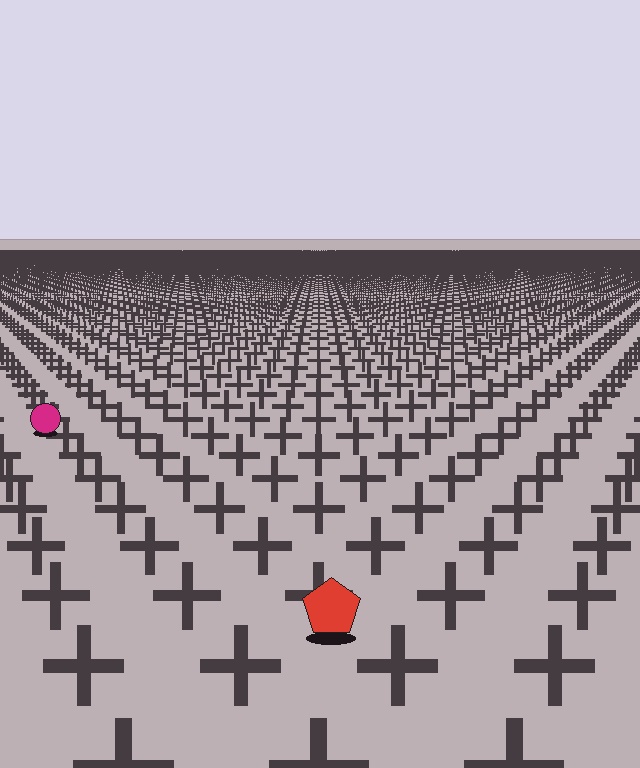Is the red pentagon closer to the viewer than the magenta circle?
Yes. The red pentagon is closer — you can tell from the texture gradient: the ground texture is coarser near it.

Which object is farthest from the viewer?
The magenta circle is farthest from the viewer. It appears smaller and the ground texture around it is denser.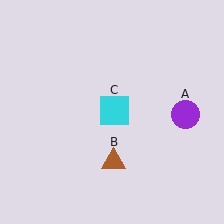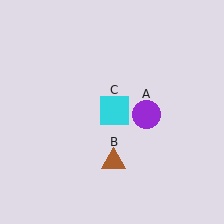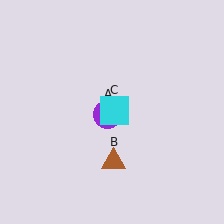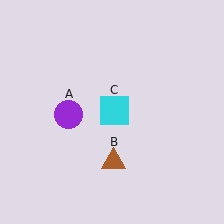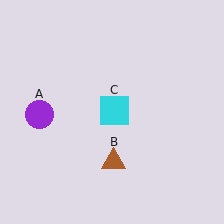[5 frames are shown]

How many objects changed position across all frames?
1 object changed position: purple circle (object A).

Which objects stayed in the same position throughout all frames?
Brown triangle (object B) and cyan square (object C) remained stationary.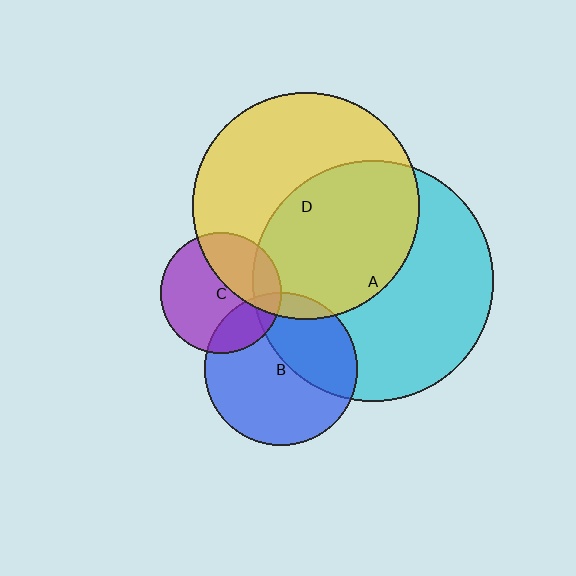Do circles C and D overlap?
Yes.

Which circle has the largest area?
Circle A (cyan).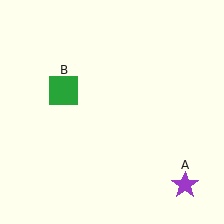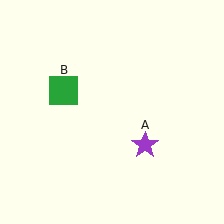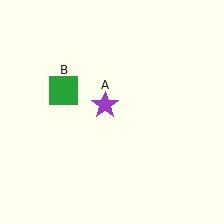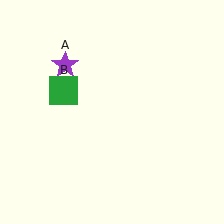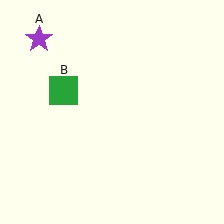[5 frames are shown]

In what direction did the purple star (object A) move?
The purple star (object A) moved up and to the left.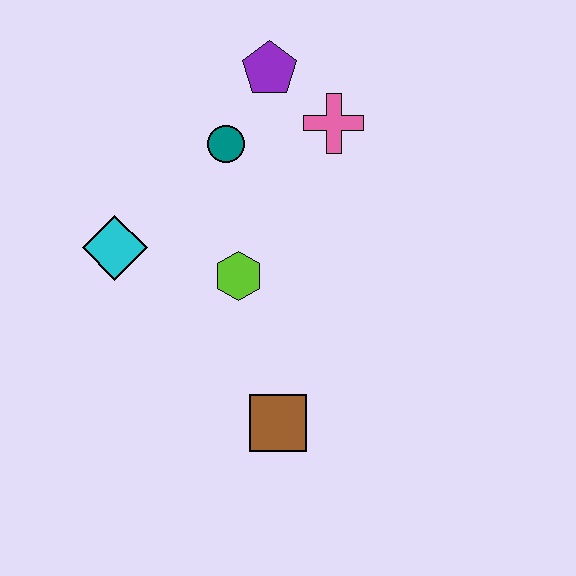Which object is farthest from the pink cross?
The brown square is farthest from the pink cross.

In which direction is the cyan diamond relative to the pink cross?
The cyan diamond is to the left of the pink cross.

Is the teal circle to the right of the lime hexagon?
No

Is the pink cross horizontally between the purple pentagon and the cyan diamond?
No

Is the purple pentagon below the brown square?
No